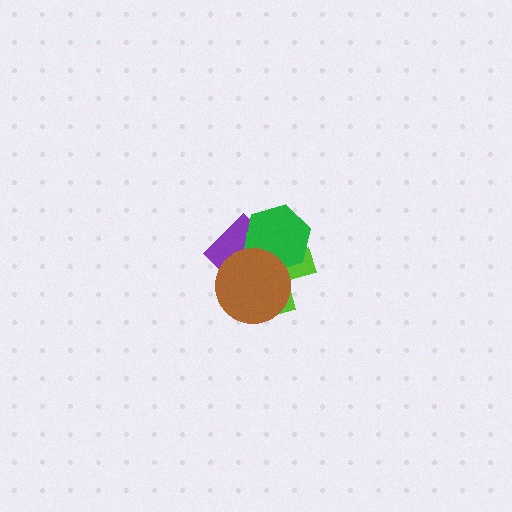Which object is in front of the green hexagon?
The brown circle is in front of the green hexagon.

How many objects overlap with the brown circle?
3 objects overlap with the brown circle.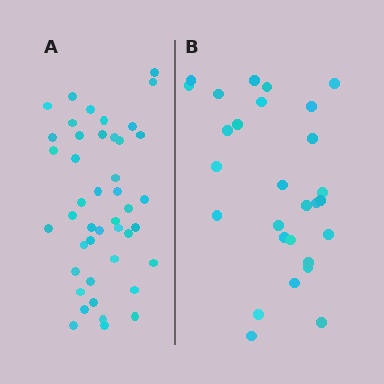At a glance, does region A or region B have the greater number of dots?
Region A (the left region) has more dots.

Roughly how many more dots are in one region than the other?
Region A has approximately 15 more dots than region B.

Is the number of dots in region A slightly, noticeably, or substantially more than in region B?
Region A has substantially more. The ratio is roughly 1.6 to 1.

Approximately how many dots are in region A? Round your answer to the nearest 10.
About 40 dots. (The exact count is 44, which rounds to 40.)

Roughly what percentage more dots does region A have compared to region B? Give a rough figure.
About 55% more.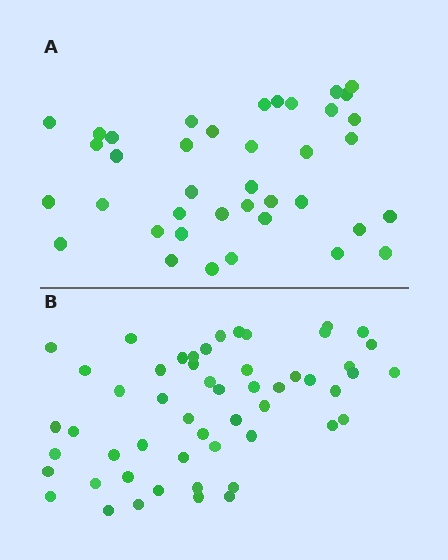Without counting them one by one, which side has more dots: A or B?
Region B (the bottom region) has more dots.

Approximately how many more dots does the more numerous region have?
Region B has approximately 15 more dots than region A.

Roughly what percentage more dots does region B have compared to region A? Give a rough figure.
About 35% more.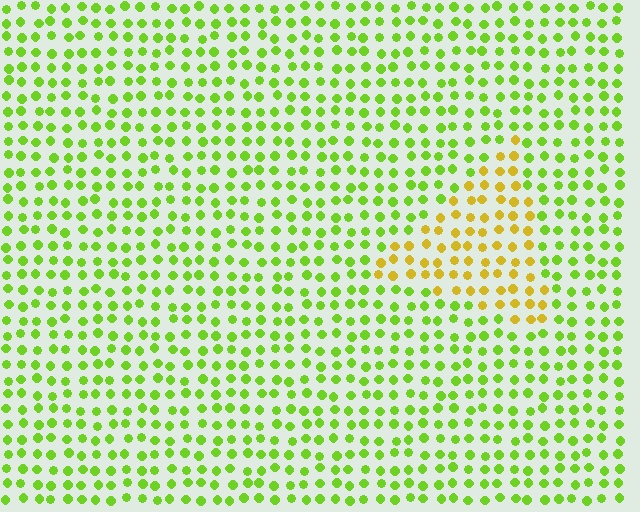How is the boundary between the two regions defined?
The boundary is defined purely by a slight shift in hue (about 44 degrees). Spacing, size, and orientation are identical on both sides.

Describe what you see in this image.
The image is filled with small lime elements in a uniform arrangement. A triangle-shaped region is visible where the elements are tinted to a slightly different hue, forming a subtle color boundary.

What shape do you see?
I see a triangle.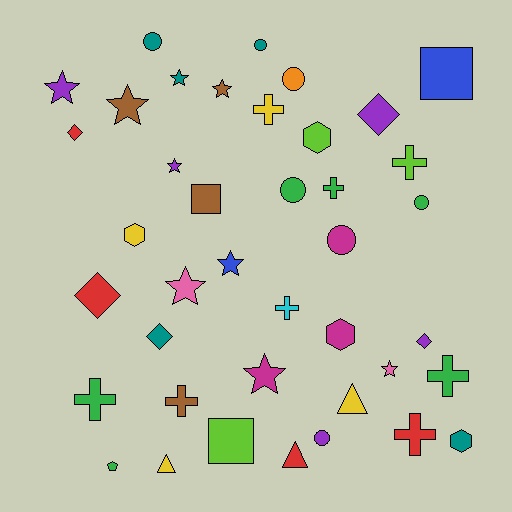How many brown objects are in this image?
There are 4 brown objects.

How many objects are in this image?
There are 40 objects.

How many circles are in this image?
There are 7 circles.